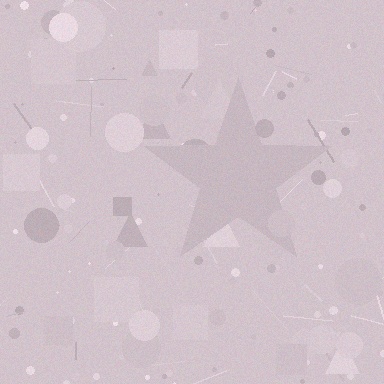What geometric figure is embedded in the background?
A star is embedded in the background.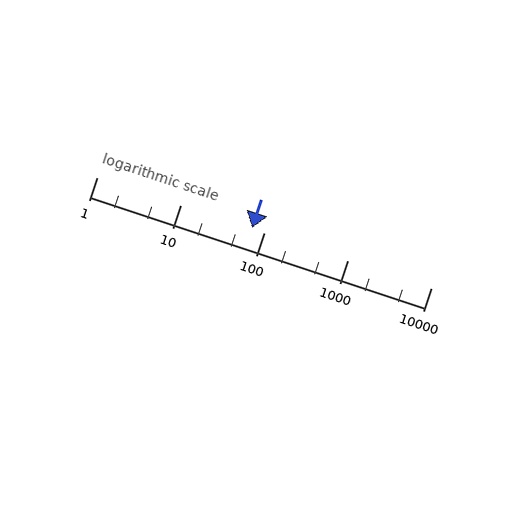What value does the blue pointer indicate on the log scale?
The pointer indicates approximately 72.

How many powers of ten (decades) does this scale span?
The scale spans 4 decades, from 1 to 10000.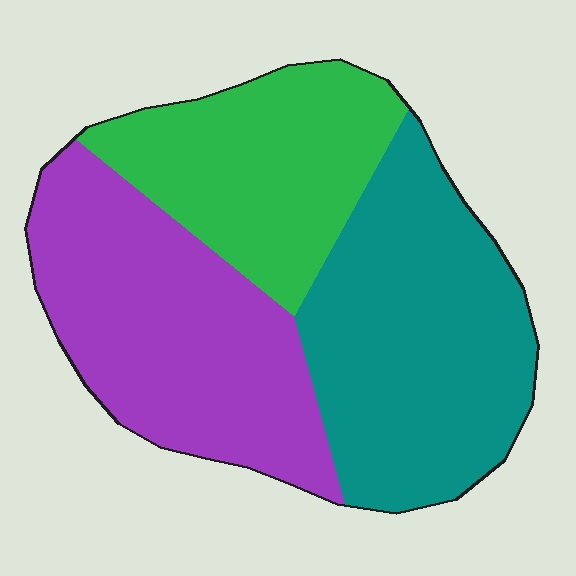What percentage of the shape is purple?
Purple takes up between a quarter and a half of the shape.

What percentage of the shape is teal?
Teal covers 38% of the shape.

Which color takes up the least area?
Green, at roughly 25%.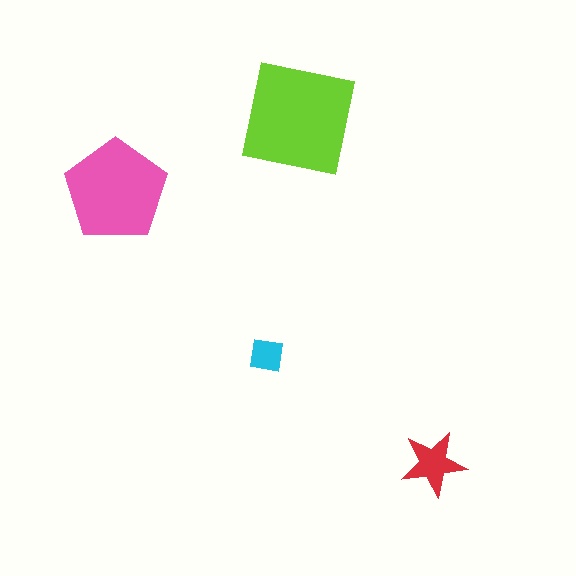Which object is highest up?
The lime square is topmost.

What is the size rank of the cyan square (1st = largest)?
4th.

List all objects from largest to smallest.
The lime square, the pink pentagon, the red star, the cyan square.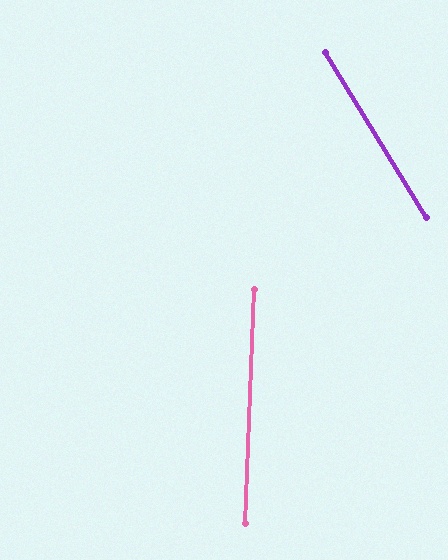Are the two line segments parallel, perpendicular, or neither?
Neither parallel nor perpendicular — they differ by about 34°.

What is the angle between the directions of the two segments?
Approximately 34 degrees.